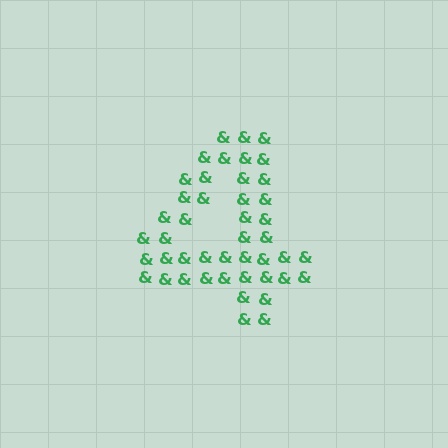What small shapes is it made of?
It is made of small ampersands.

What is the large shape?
The large shape is the digit 4.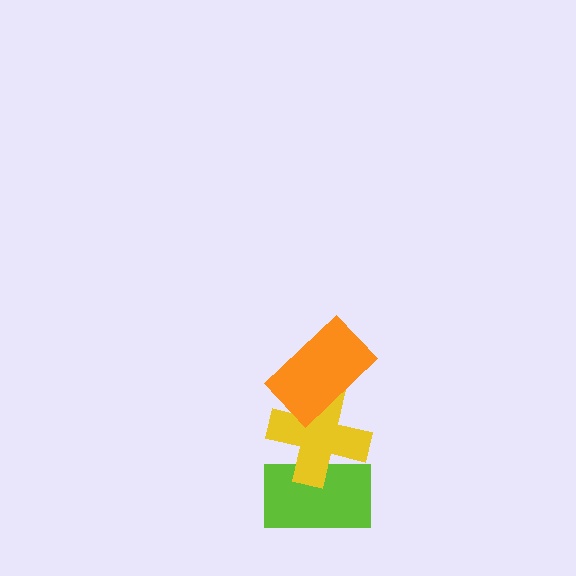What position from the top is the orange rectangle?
The orange rectangle is 1st from the top.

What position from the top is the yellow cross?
The yellow cross is 2nd from the top.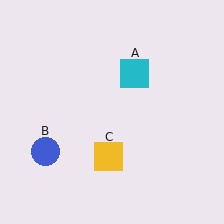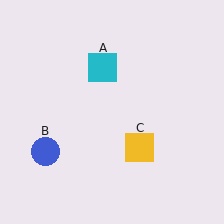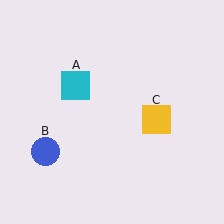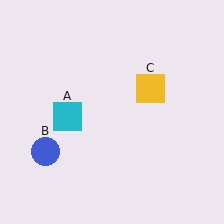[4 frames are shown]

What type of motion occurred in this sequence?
The cyan square (object A), yellow square (object C) rotated counterclockwise around the center of the scene.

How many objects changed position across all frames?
2 objects changed position: cyan square (object A), yellow square (object C).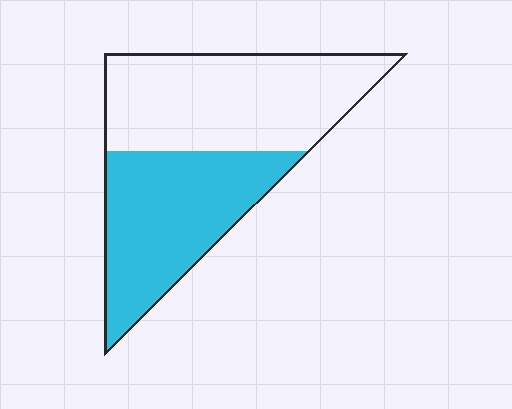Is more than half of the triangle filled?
No.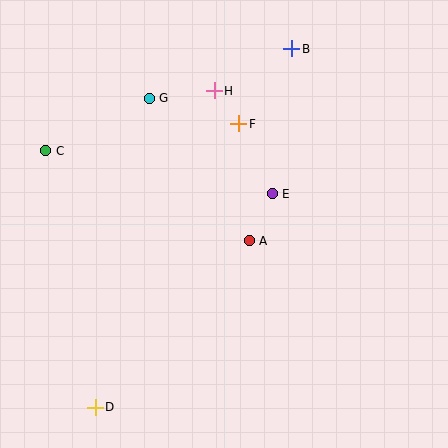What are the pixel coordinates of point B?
Point B is at (292, 49).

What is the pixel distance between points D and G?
The distance between D and G is 314 pixels.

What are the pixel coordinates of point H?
Point H is at (214, 91).